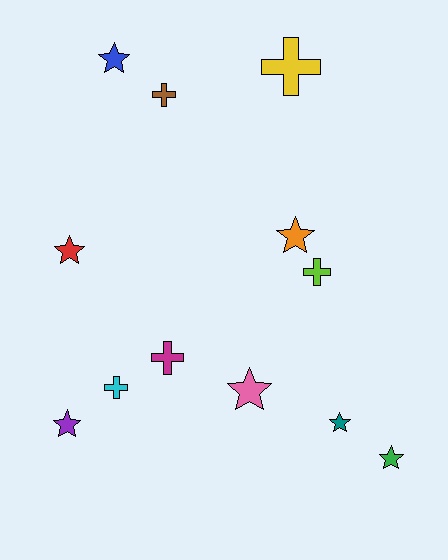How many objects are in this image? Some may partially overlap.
There are 12 objects.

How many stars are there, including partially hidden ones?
There are 7 stars.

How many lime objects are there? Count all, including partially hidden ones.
There is 1 lime object.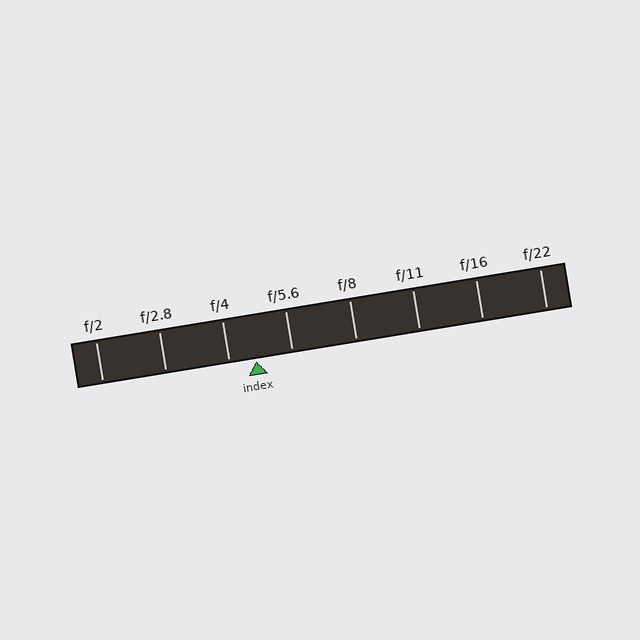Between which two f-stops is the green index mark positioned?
The index mark is between f/4 and f/5.6.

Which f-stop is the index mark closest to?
The index mark is closest to f/4.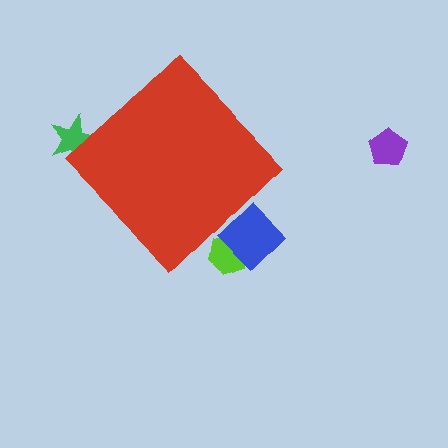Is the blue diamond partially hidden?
Yes, the blue diamond is partially hidden behind the red diamond.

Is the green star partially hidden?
Yes, the green star is partially hidden behind the red diamond.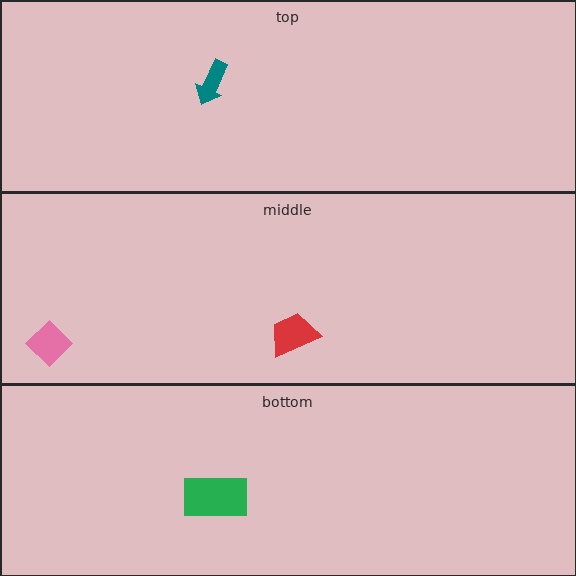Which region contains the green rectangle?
The bottom region.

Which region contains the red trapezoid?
The middle region.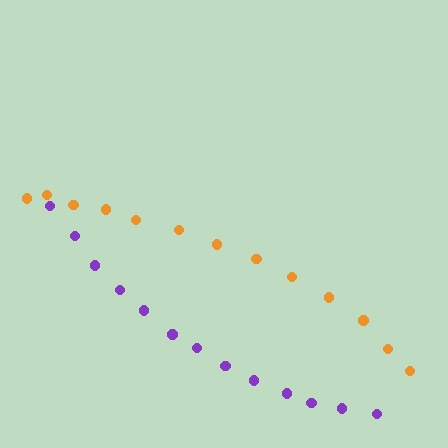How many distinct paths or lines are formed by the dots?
There are 2 distinct paths.